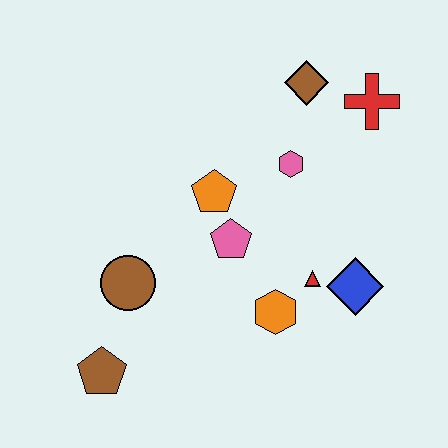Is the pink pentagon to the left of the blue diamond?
Yes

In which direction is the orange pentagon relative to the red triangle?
The orange pentagon is to the left of the red triangle.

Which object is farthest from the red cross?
The brown pentagon is farthest from the red cross.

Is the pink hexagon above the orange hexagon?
Yes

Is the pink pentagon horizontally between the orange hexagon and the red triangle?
No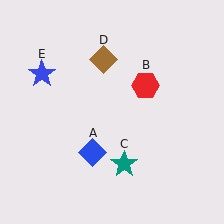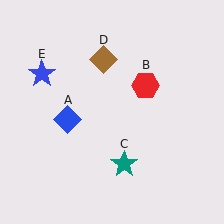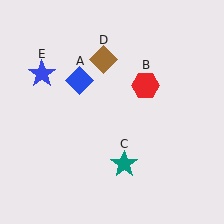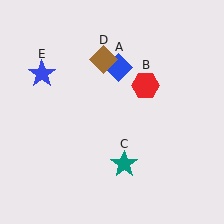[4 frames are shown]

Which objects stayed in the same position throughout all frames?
Red hexagon (object B) and teal star (object C) and brown diamond (object D) and blue star (object E) remained stationary.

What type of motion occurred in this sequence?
The blue diamond (object A) rotated clockwise around the center of the scene.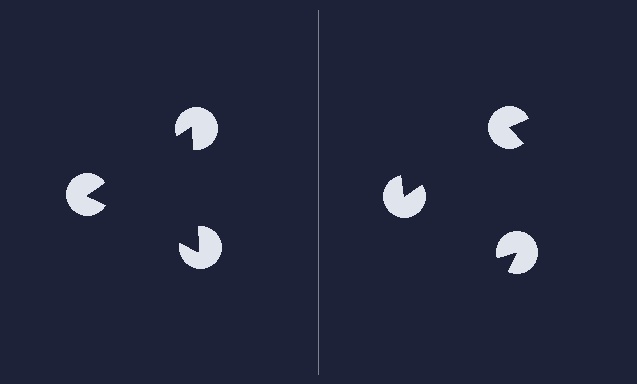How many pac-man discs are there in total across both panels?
6 — 3 on each side.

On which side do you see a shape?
An illusory triangle appears on the left side. On the right side the wedge cuts are rotated, so no coherent shape forms.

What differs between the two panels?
The pac-man discs are positioned identically on both sides; only the wedge orientations differ. On the left they align to a triangle; on the right they are misaligned.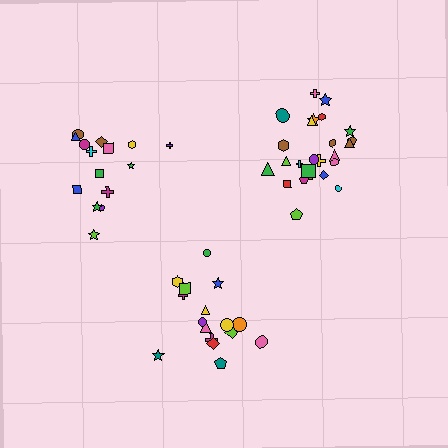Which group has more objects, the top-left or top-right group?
The top-right group.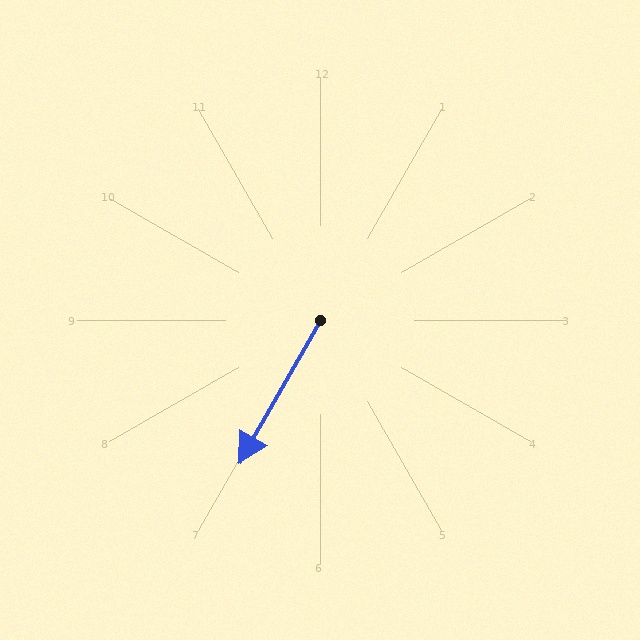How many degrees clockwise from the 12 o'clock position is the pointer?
Approximately 210 degrees.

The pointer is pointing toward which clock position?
Roughly 7 o'clock.